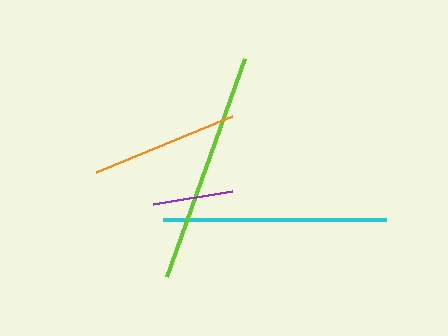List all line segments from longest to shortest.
From longest to shortest: lime, cyan, orange, purple.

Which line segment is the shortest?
The purple line is the shortest at approximately 80 pixels.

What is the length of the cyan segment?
The cyan segment is approximately 223 pixels long.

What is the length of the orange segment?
The orange segment is approximately 147 pixels long.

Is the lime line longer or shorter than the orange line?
The lime line is longer than the orange line.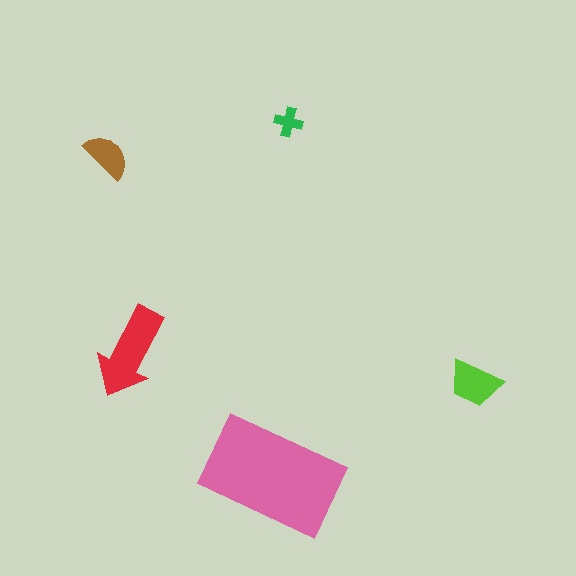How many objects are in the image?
There are 5 objects in the image.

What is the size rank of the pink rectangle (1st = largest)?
1st.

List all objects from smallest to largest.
The green cross, the brown semicircle, the lime trapezoid, the red arrow, the pink rectangle.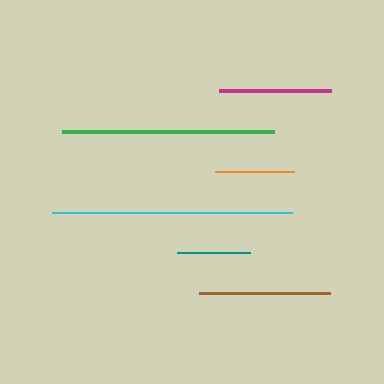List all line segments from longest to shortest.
From longest to shortest: cyan, green, brown, magenta, orange, teal.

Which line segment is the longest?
The cyan line is the longest at approximately 240 pixels.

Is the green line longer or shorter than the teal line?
The green line is longer than the teal line.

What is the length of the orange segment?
The orange segment is approximately 79 pixels long.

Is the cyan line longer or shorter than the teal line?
The cyan line is longer than the teal line.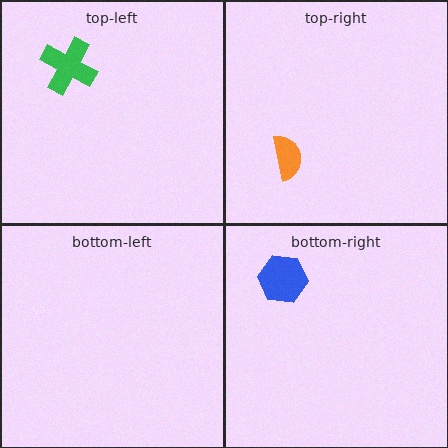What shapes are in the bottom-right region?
The blue hexagon.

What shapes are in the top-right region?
The orange semicircle.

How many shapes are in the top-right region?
1.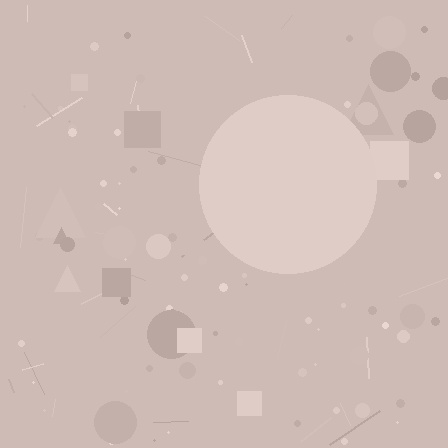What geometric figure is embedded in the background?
A circle is embedded in the background.